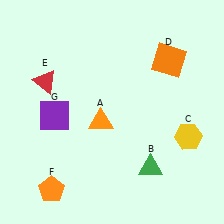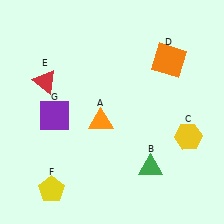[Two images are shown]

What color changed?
The pentagon (F) changed from orange in Image 1 to yellow in Image 2.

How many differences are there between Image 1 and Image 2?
There is 1 difference between the two images.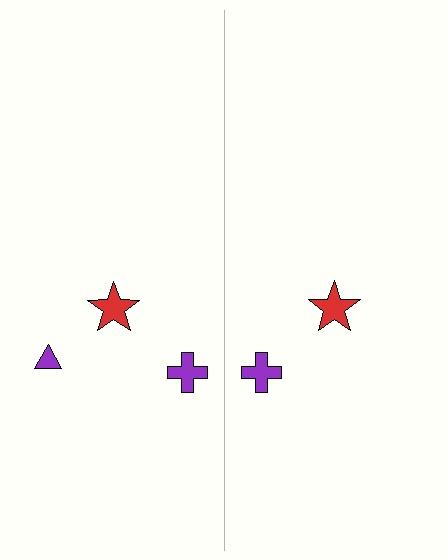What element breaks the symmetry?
A purple triangle is missing from the right side.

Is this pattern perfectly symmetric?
No, the pattern is not perfectly symmetric. A purple triangle is missing from the right side.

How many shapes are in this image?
There are 5 shapes in this image.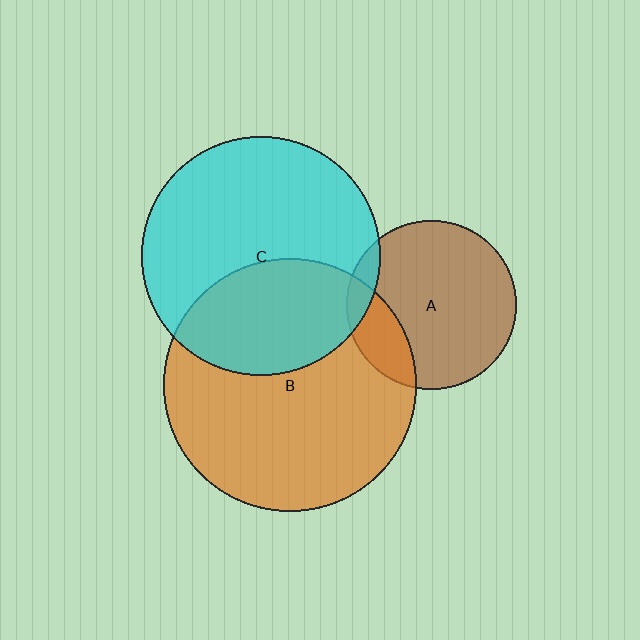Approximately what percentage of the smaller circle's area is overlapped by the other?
Approximately 35%.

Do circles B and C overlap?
Yes.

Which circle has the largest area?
Circle B (orange).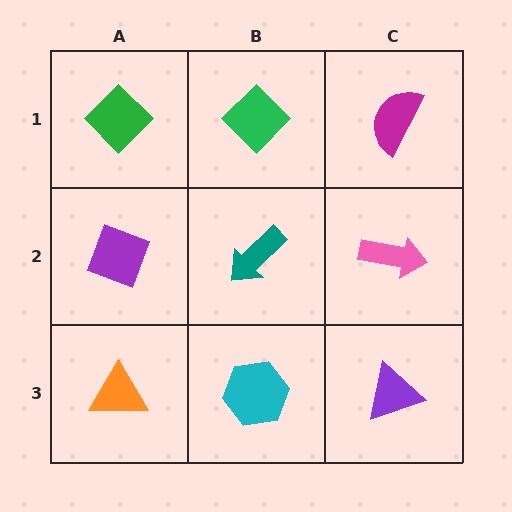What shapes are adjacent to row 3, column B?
A teal arrow (row 2, column B), an orange triangle (row 3, column A), a purple triangle (row 3, column C).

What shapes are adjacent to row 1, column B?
A teal arrow (row 2, column B), a green diamond (row 1, column A), a magenta semicircle (row 1, column C).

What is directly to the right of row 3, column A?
A cyan hexagon.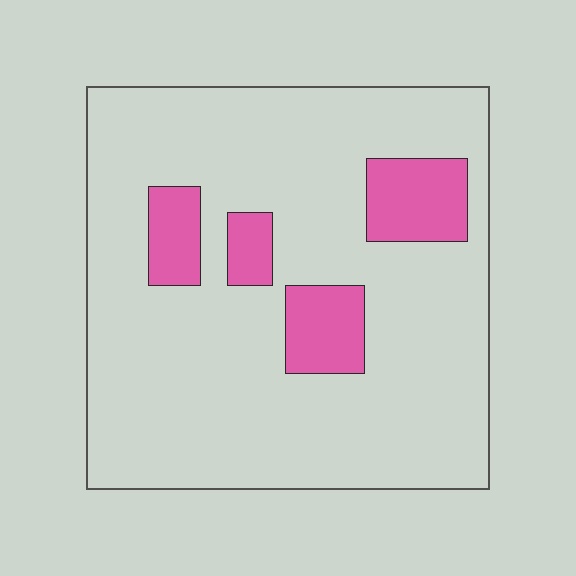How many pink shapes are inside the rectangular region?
4.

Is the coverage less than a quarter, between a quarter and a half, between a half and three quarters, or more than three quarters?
Less than a quarter.